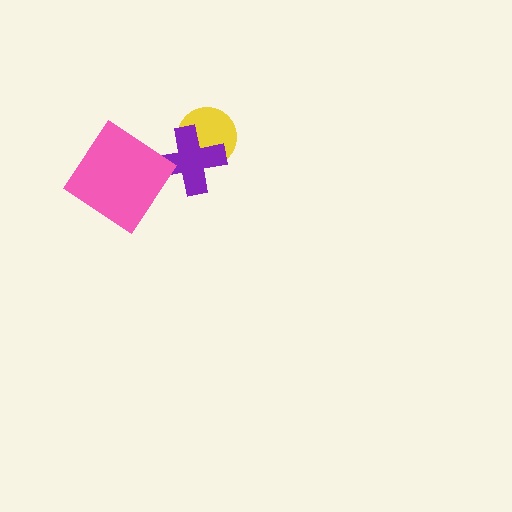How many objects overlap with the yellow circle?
1 object overlaps with the yellow circle.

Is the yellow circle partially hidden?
Yes, it is partially covered by another shape.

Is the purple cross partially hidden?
No, no other shape covers it.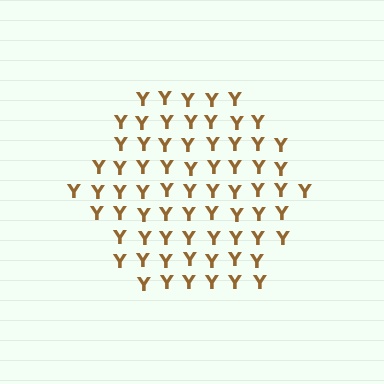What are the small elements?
The small elements are letter Y's.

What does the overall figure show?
The overall figure shows a hexagon.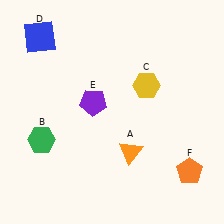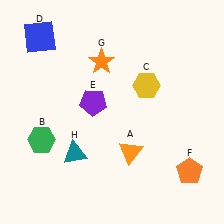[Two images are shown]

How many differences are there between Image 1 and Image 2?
There are 2 differences between the two images.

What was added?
An orange star (G), a teal triangle (H) were added in Image 2.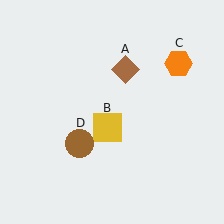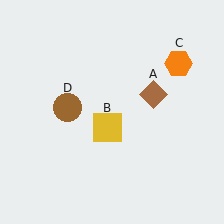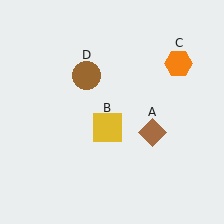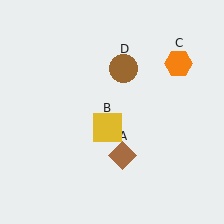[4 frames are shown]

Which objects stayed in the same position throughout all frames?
Yellow square (object B) and orange hexagon (object C) remained stationary.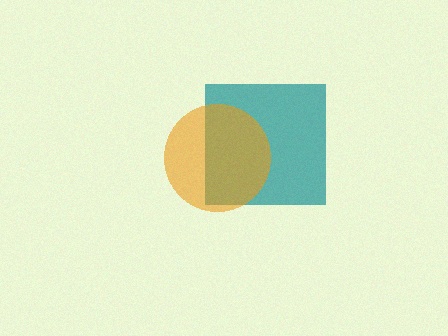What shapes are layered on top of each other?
The layered shapes are: a teal square, an orange circle.